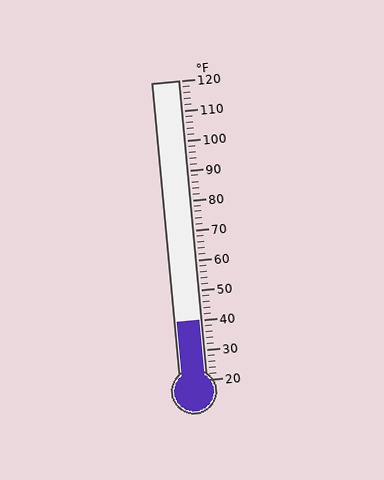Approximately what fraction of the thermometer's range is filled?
The thermometer is filled to approximately 20% of its range.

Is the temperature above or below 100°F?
The temperature is below 100°F.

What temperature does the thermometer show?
The thermometer shows approximately 40°F.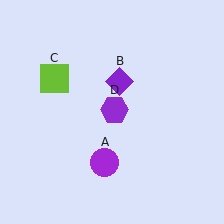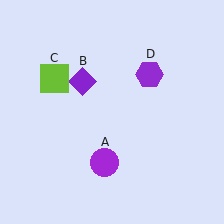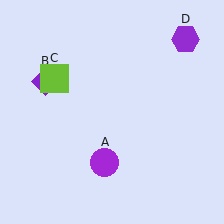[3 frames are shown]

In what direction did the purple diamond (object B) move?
The purple diamond (object B) moved left.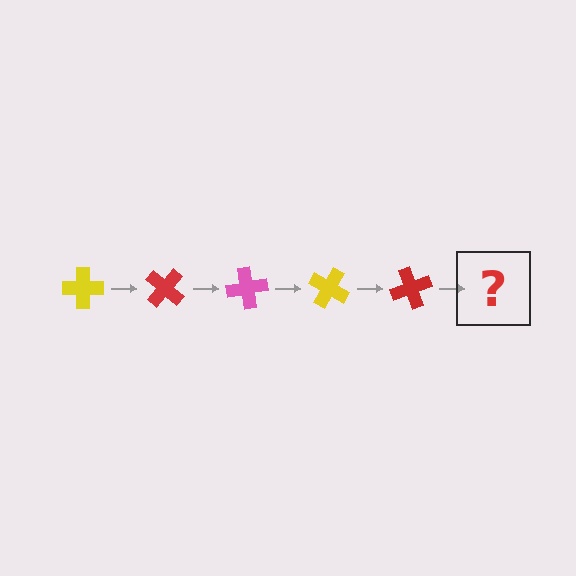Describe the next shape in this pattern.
It should be a pink cross, rotated 200 degrees from the start.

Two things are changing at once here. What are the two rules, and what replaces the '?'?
The two rules are that it rotates 40 degrees each step and the color cycles through yellow, red, and pink. The '?' should be a pink cross, rotated 200 degrees from the start.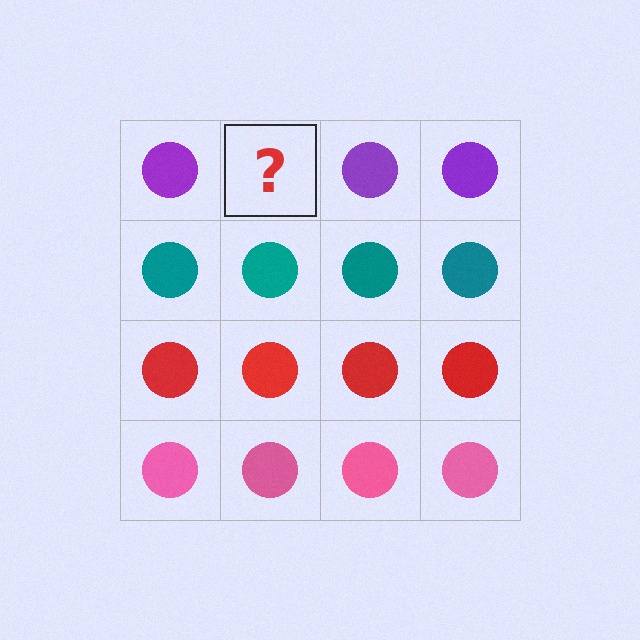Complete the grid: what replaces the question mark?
The question mark should be replaced with a purple circle.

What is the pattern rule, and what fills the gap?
The rule is that each row has a consistent color. The gap should be filled with a purple circle.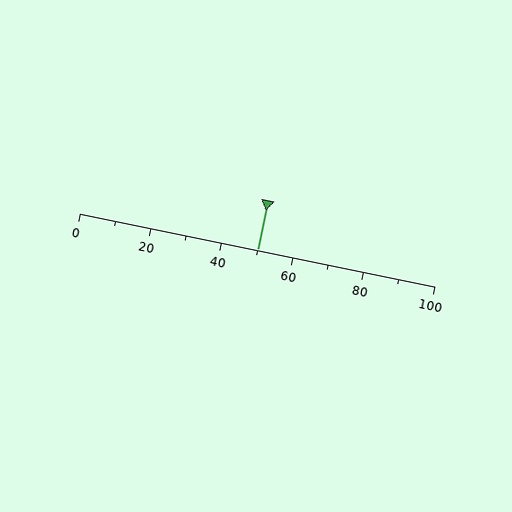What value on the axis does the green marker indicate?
The marker indicates approximately 50.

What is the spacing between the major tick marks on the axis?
The major ticks are spaced 20 apart.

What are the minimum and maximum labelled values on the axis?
The axis runs from 0 to 100.